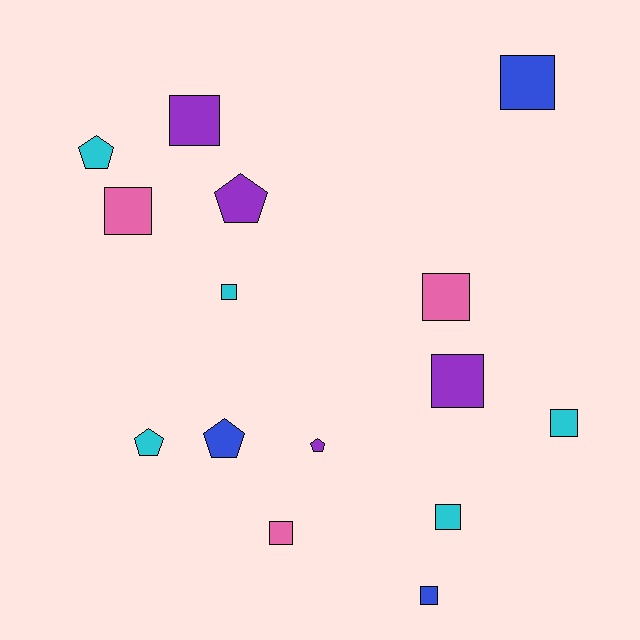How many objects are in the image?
There are 15 objects.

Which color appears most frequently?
Cyan, with 5 objects.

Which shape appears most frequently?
Square, with 10 objects.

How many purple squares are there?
There are 2 purple squares.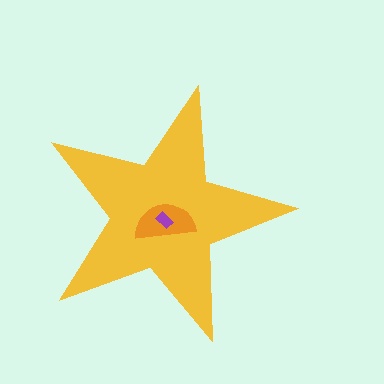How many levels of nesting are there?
3.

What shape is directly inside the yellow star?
The orange semicircle.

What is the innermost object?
The purple rectangle.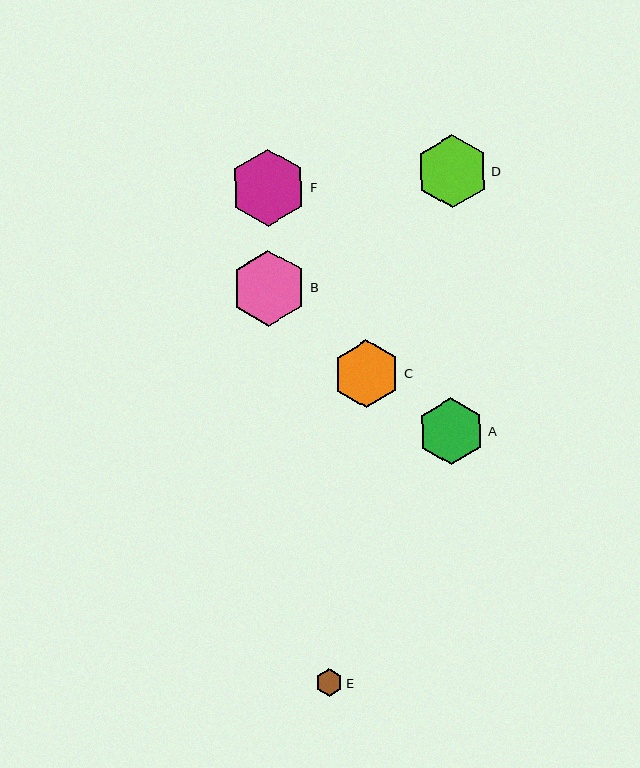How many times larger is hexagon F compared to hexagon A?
Hexagon F is approximately 1.1 times the size of hexagon A.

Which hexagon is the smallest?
Hexagon E is the smallest with a size of approximately 27 pixels.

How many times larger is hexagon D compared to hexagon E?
Hexagon D is approximately 2.7 times the size of hexagon E.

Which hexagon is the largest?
Hexagon F is the largest with a size of approximately 76 pixels.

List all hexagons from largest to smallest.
From largest to smallest: F, B, D, C, A, E.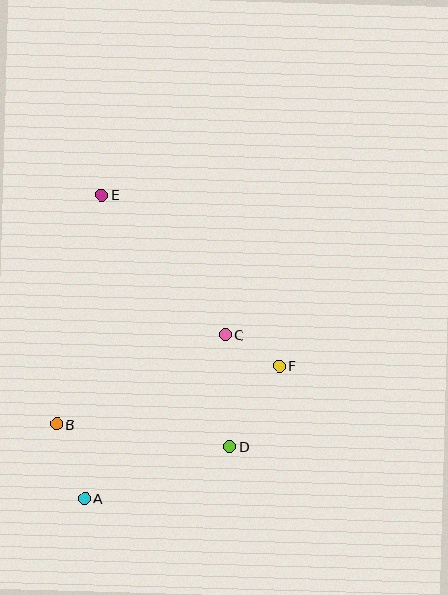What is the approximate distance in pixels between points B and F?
The distance between B and F is approximately 230 pixels.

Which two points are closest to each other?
Points C and F are closest to each other.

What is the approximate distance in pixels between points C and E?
The distance between C and E is approximately 187 pixels.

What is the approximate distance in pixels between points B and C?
The distance between B and C is approximately 191 pixels.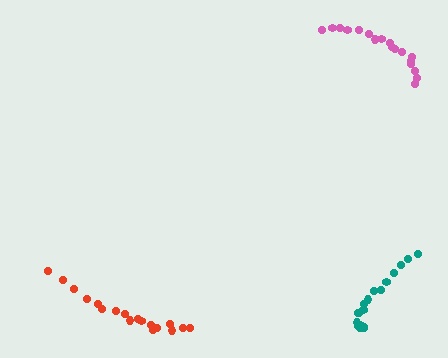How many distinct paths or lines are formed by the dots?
There are 3 distinct paths.